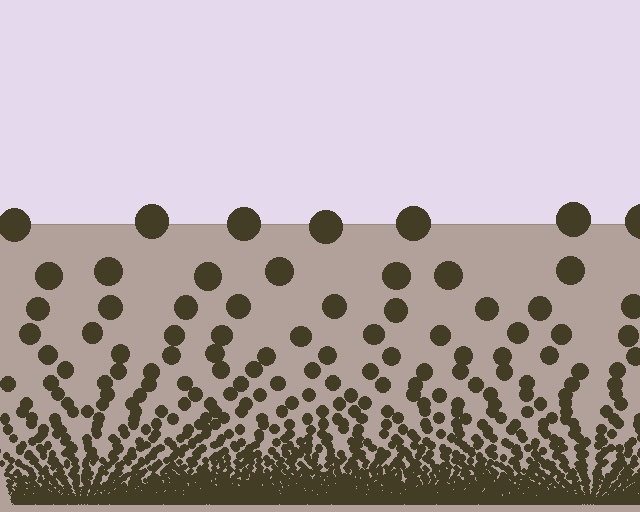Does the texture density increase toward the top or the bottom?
Density increases toward the bottom.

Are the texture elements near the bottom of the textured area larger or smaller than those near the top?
Smaller. The gradient is inverted — elements near the bottom are smaller and denser.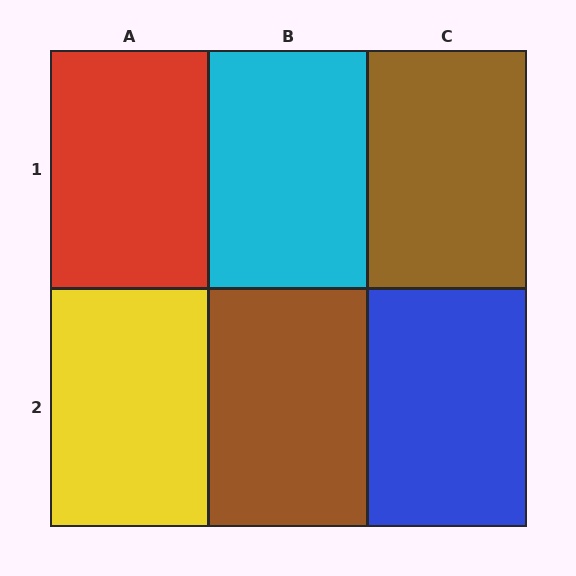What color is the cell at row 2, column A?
Yellow.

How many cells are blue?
1 cell is blue.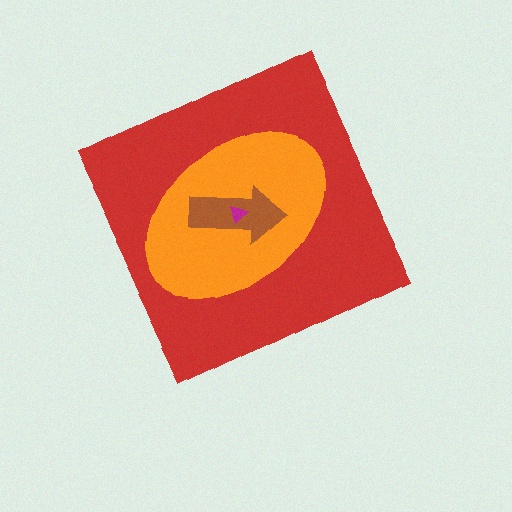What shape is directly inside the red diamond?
The orange ellipse.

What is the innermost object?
The magenta triangle.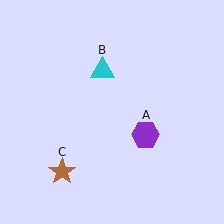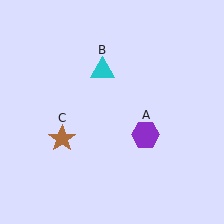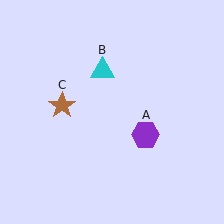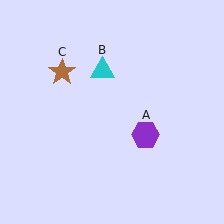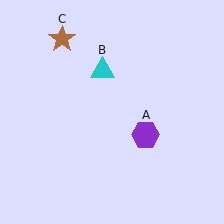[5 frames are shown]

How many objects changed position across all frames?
1 object changed position: brown star (object C).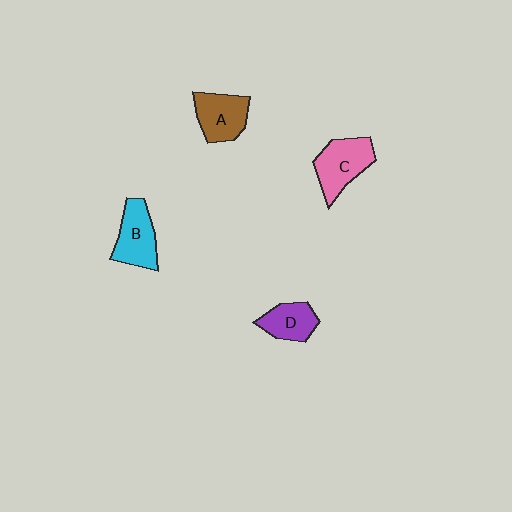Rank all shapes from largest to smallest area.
From largest to smallest: C (pink), B (cyan), A (brown), D (purple).